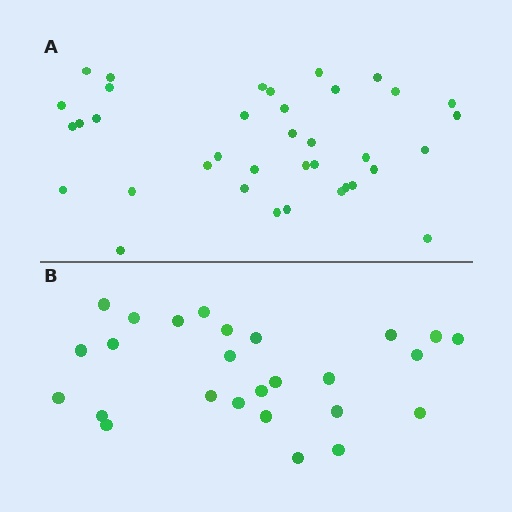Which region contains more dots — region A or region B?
Region A (the top region) has more dots.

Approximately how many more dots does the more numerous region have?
Region A has roughly 12 or so more dots than region B.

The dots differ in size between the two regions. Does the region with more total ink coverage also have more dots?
No. Region B has more total ink coverage because its dots are larger, but region A actually contains more individual dots. Total area can be misleading — the number of items is what matters here.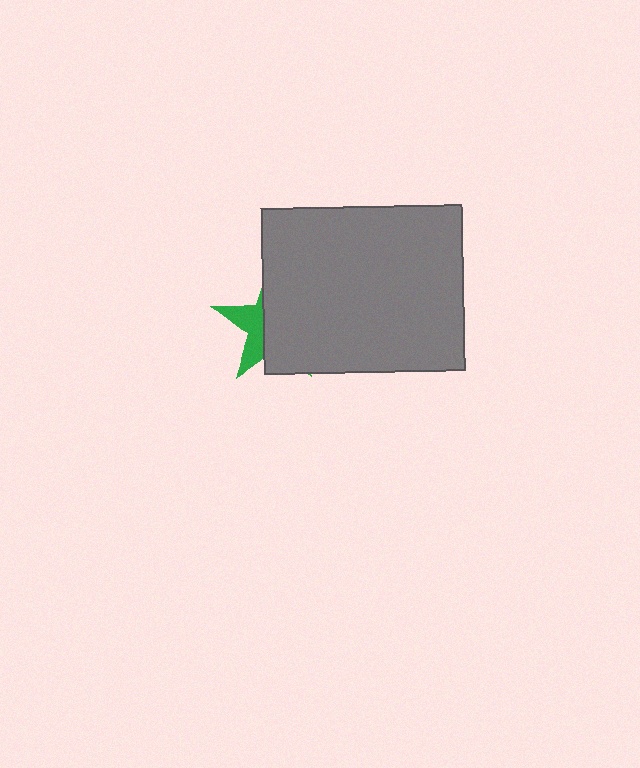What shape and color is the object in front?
The object in front is a gray rectangle.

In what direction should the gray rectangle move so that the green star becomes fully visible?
The gray rectangle should move right. That is the shortest direction to clear the overlap and leave the green star fully visible.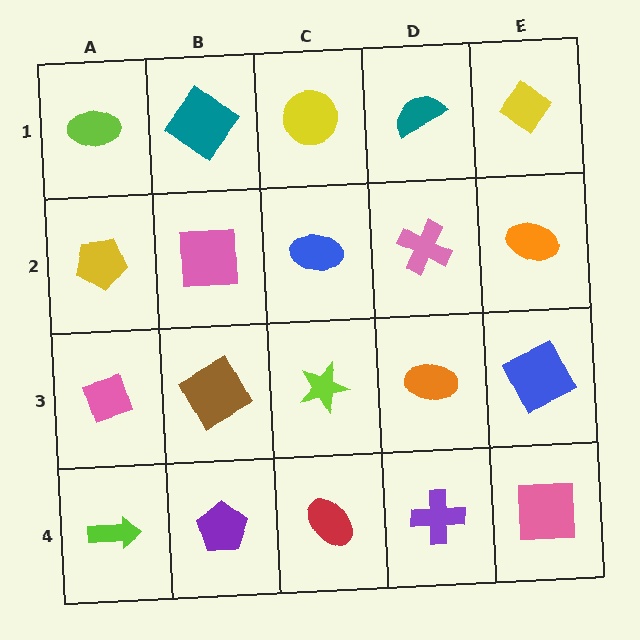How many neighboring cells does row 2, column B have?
4.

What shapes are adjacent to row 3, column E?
An orange ellipse (row 2, column E), a pink square (row 4, column E), an orange ellipse (row 3, column D).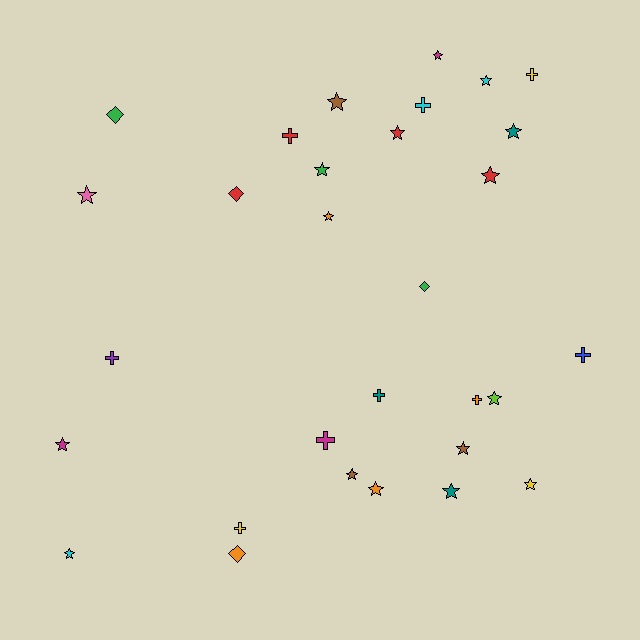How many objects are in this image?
There are 30 objects.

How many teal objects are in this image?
There are 3 teal objects.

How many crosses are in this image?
There are 9 crosses.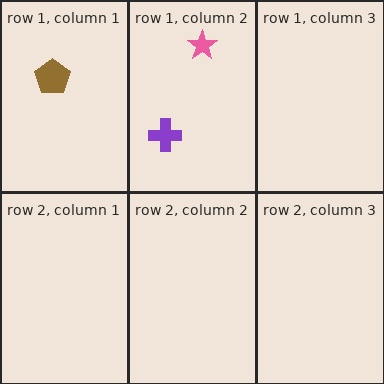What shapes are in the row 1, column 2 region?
The purple cross, the pink star.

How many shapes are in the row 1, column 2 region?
2.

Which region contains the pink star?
The row 1, column 2 region.